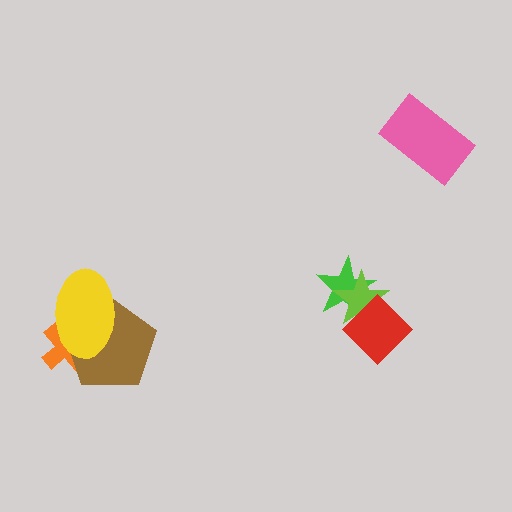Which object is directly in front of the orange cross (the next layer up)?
The brown pentagon is directly in front of the orange cross.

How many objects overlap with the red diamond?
2 objects overlap with the red diamond.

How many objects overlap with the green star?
2 objects overlap with the green star.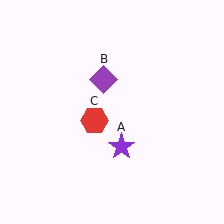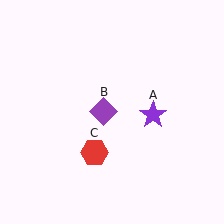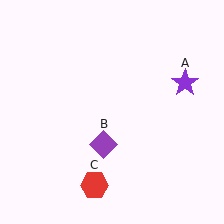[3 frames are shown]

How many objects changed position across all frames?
3 objects changed position: purple star (object A), purple diamond (object B), red hexagon (object C).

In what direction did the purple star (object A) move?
The purple star (object A) moved up and to the right.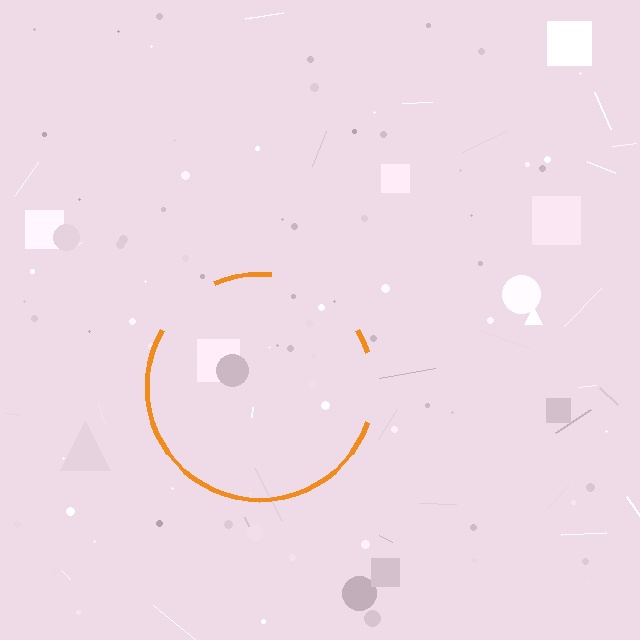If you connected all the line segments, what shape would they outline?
They would outline a circle.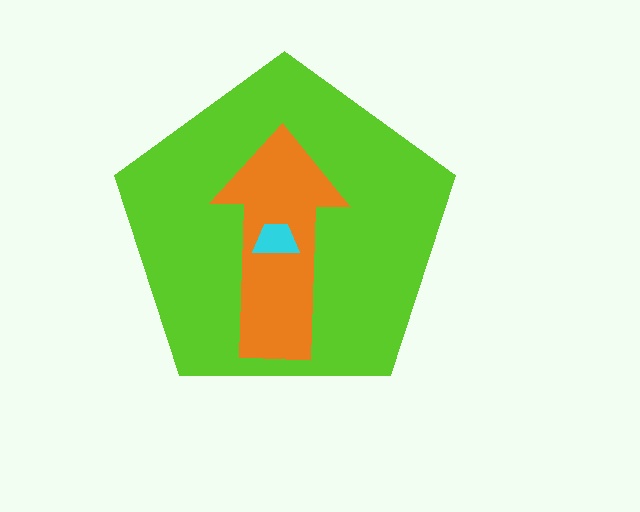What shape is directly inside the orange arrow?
The cyan trapezoid.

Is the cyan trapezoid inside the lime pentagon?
Yes.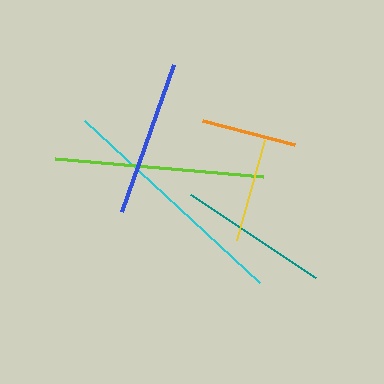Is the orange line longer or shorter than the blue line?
The blue line is longer than the orange line.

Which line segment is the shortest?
The orange line is the shortest at approximately 96 pixels.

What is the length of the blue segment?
The blue segment is approximately 156 pixels long.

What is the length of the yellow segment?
The yellow segment is approximately 105 pixels long.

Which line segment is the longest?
The cyan line is the longest at approximately 239 pixels.